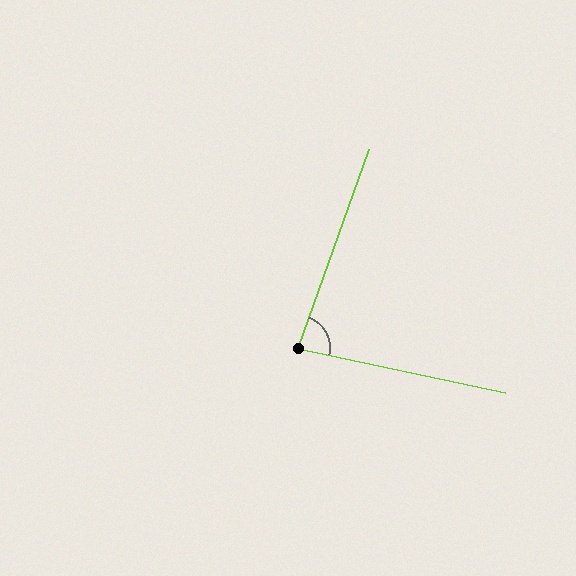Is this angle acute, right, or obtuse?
It is acute.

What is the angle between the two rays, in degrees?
Approximately 82 degrees.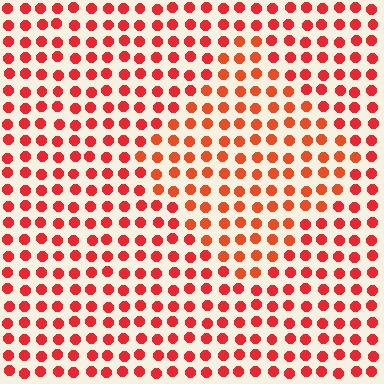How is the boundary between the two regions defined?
The boundary is defined purely by a slight shift in hue (about 15 degrees). Spacing, size, and orientation are identical on both sides.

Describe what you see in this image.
The image is filled with small red elements in a uniform arrangement. A diamond-shaped region is visible where the elements are tinted to a slightly different hue, forming a subtle color boundary.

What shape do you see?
I see a diamond.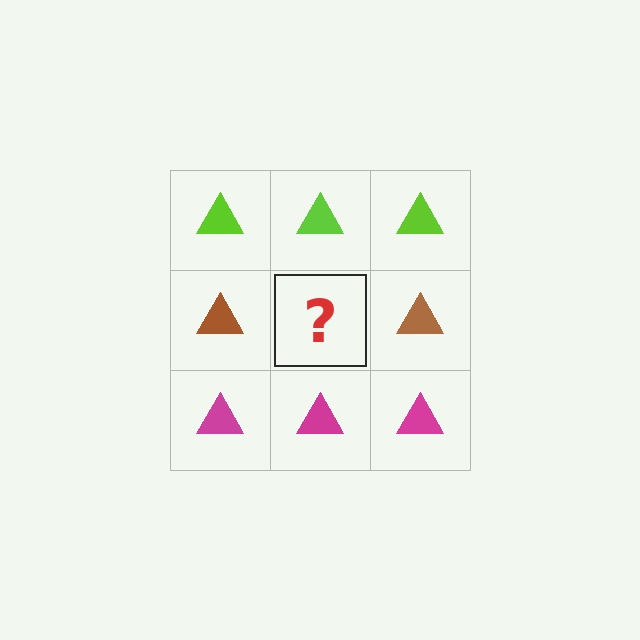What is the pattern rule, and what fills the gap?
The rule is that each row has a consistent color. The gap should be filled with a brown triangle.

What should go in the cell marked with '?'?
The missing cell should contain a brown triangle.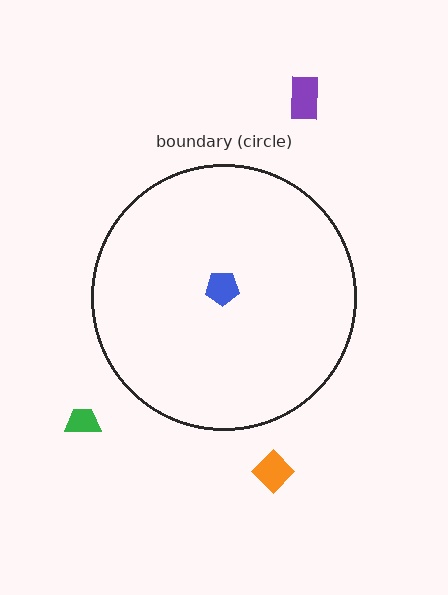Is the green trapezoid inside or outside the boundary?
Outside.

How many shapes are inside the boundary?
1 inside, 3 outside.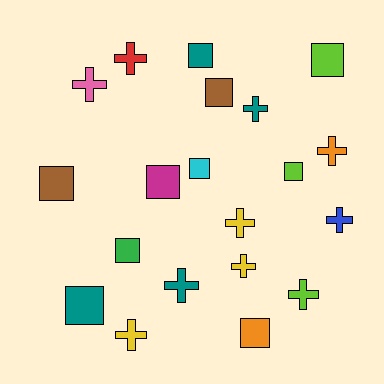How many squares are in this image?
There are 10 squares.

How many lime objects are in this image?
There are 3 lime objects.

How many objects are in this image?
There are 20 objects.